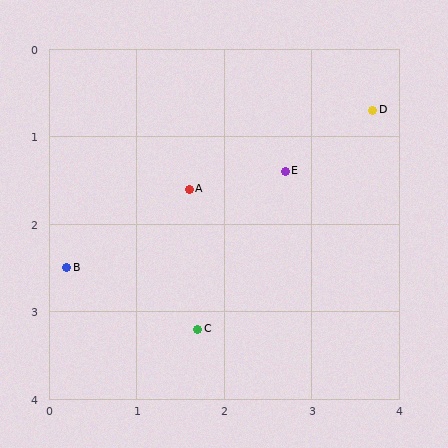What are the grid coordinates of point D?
Point D is at approximately (3.7, 0.7).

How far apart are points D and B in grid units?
Points D and B are about 3.9 grid units apart.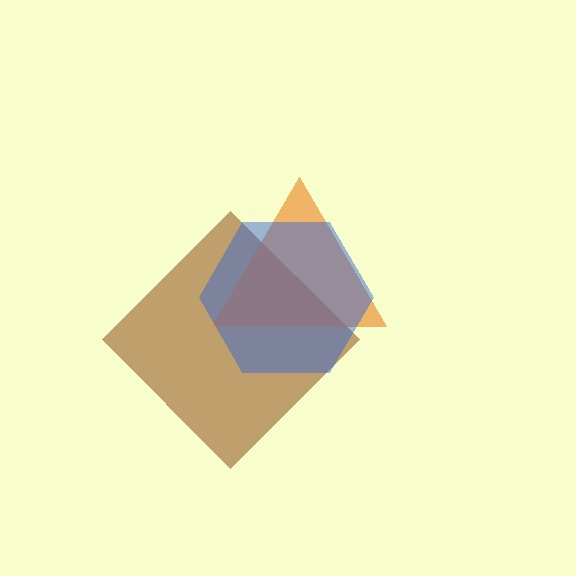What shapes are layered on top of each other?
The layered shapes are: a brown diamond, an orange triangle, a blue hexagon.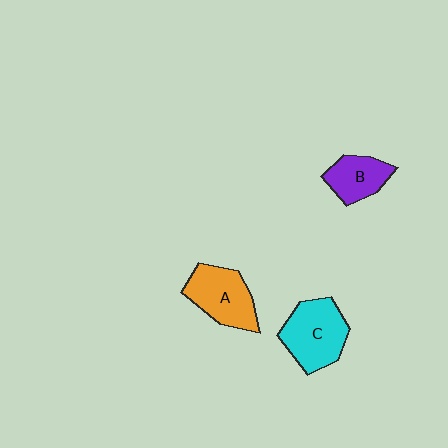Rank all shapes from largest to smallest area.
From largest to smallest: C (cyan), A (orange), B (purple).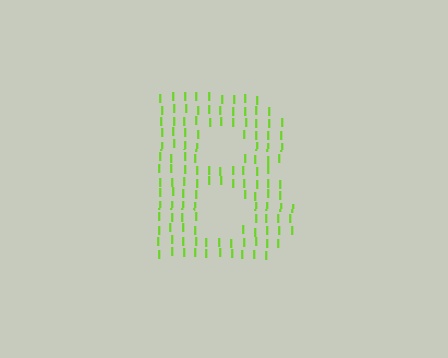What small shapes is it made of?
It is made of small letter I's.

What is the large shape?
The large shape is the letter B.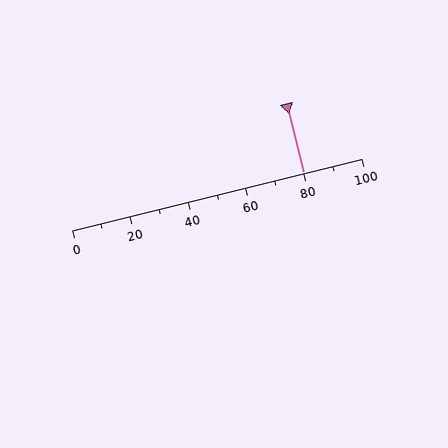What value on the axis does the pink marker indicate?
The marker indicates approximately 80.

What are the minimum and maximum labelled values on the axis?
The axis runs from 0 to 100.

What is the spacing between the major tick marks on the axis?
The major ticks are spaced 20 apart.